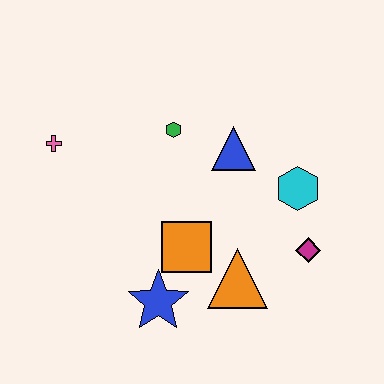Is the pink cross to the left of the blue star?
Yes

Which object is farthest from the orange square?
The pink cross is farthest from the orange square.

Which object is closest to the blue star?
The orange square is closest to the blue star.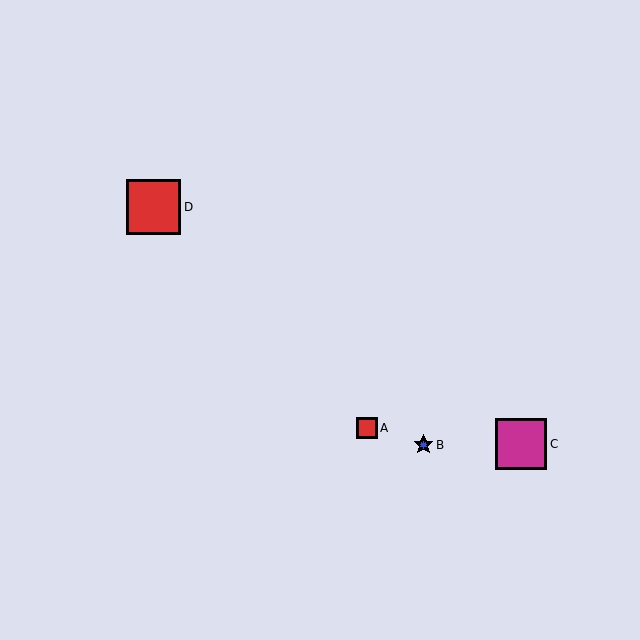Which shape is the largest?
The red square (labeled D) is the largest.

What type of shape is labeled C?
Shape C is a magenta square.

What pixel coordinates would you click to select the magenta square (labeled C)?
Click at (521, 444) to select the magenta square C.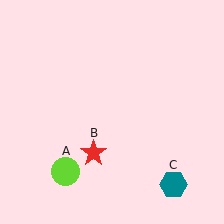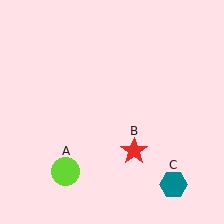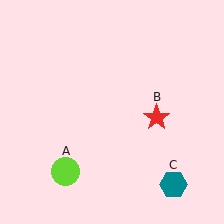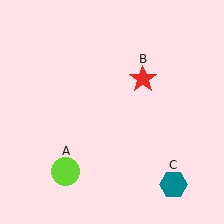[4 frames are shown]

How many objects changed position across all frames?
1 object changed position: red star (object B).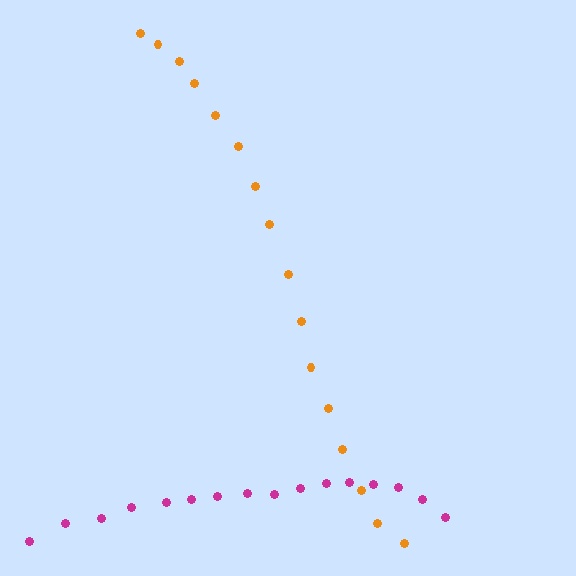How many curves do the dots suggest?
There are 2 distinct paths.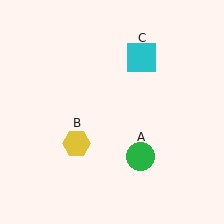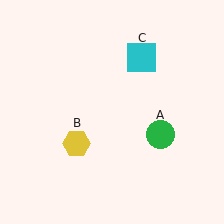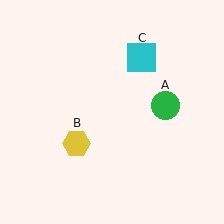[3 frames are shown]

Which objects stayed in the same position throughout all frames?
Yellow hexagon (object B) and cyan square (object C) remained stationary.